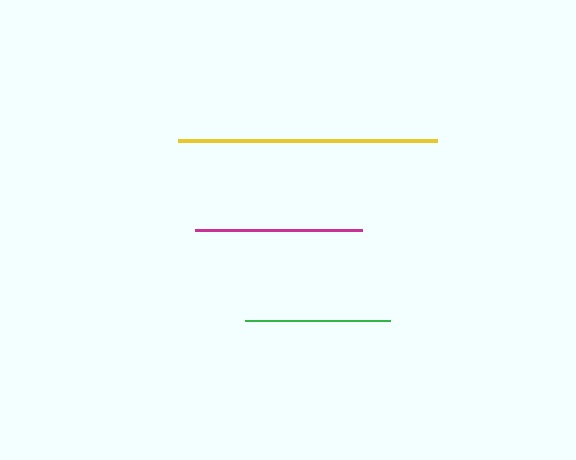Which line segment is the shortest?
The green line is the shortest at approximately 145 pixels.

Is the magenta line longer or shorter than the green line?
The magenta line is longer than the green line.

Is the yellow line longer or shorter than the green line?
The yellow line is longer than the green line.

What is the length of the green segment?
The green segment is approximately 145 pixels long.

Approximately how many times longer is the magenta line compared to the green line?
The magenta line is approximately 1.1 times the length of the green line.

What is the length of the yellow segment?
The yellow segment is approximately 259 pixels long.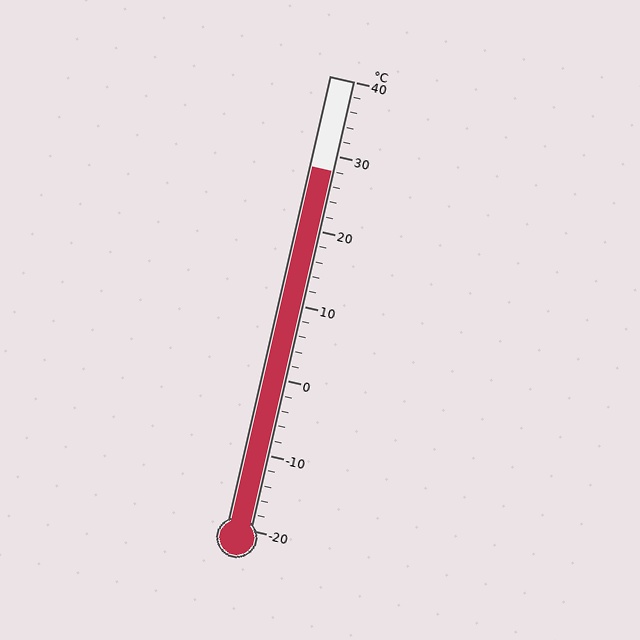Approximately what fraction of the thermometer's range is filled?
The thermometer is filled to approximately 80% of its range.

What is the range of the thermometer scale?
The thermometer scale ranges from -20°C to 40°C.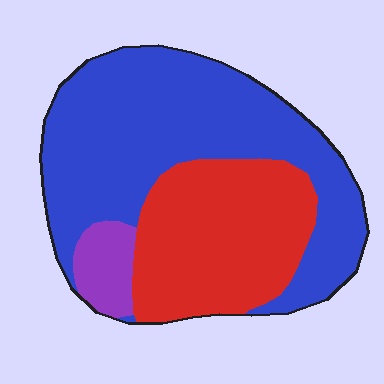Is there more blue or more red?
Blue.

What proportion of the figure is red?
Red takes up between a third and a half of the figure.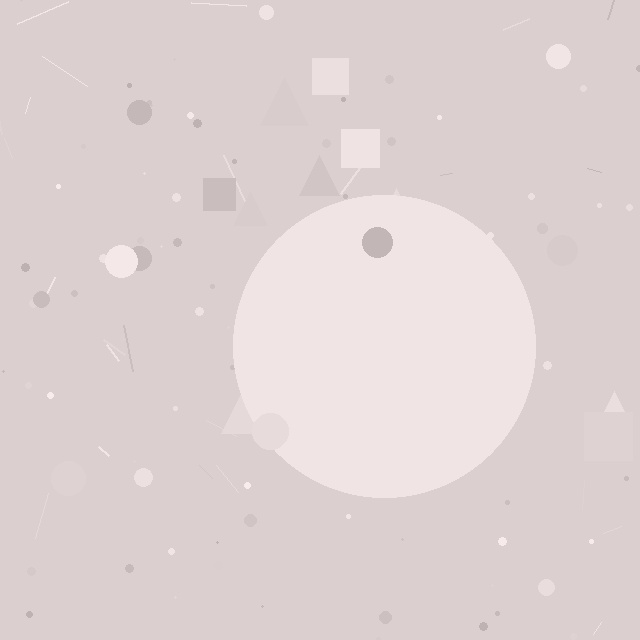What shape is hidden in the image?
A circle is hidden in the image.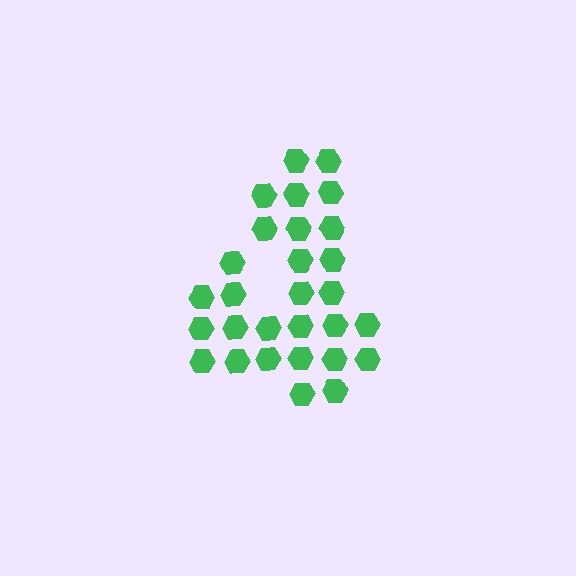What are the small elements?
The small elements are hexagons.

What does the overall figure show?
The overall figure shows the digit 4.